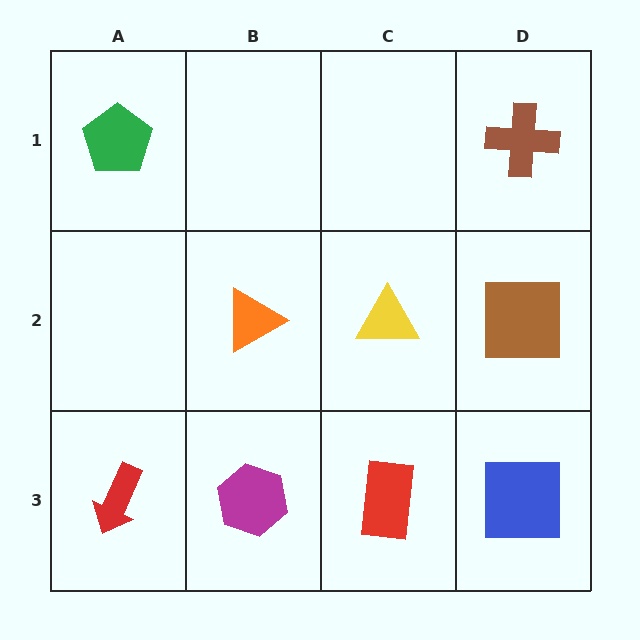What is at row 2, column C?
A yellow triangle.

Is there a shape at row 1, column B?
No, that cell is empty.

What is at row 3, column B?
A magenta hexagon.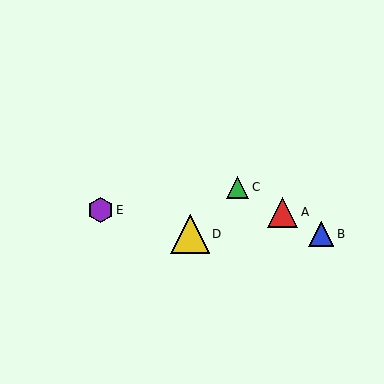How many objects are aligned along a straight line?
3 objects (A, B, C) are aligned along a straight line.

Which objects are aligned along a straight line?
Objects A, B, C are aligned along a straight line.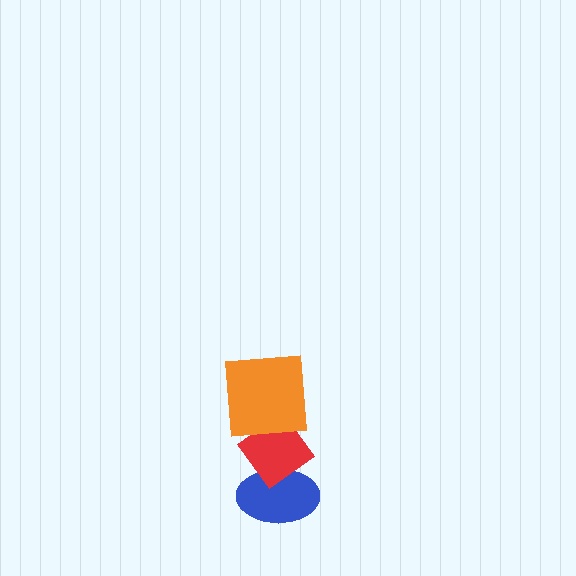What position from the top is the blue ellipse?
The blue ellipse is 3rd from the top.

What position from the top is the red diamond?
The red diamond is 2nd from the top.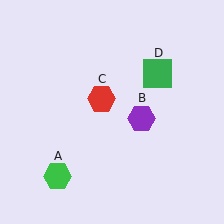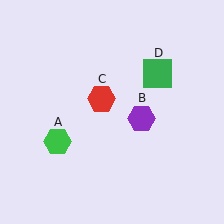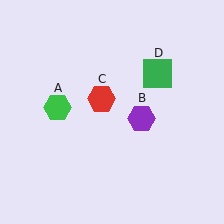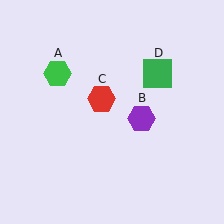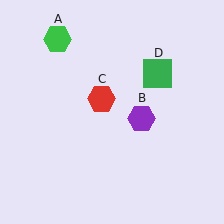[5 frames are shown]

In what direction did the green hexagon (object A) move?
The green hexagon (object A) moved up.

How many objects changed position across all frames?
1 object changed position: green hexagon (object A).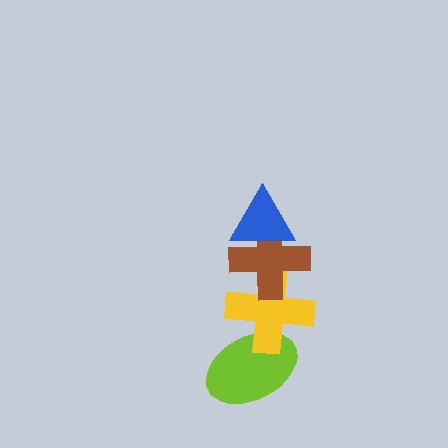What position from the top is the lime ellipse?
The lime ellipse is 4th from the top.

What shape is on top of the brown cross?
The blue triangle is on top of the brown cross.